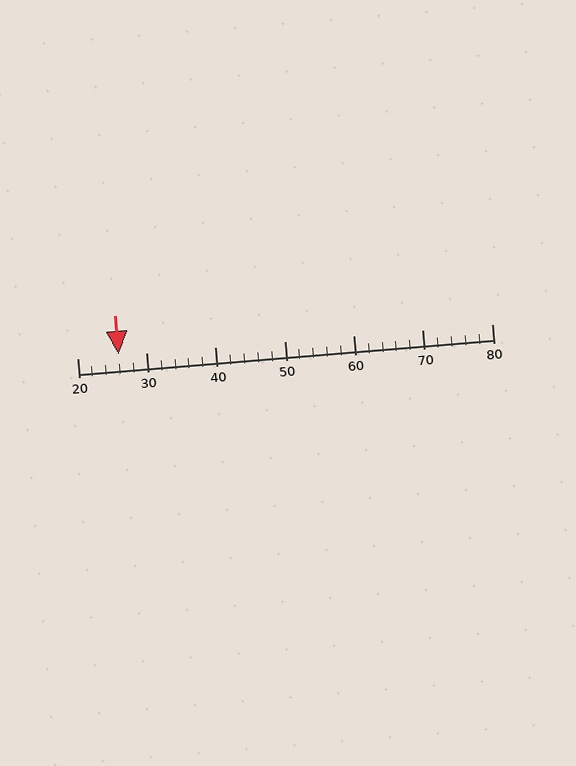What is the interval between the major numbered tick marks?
The major tick marks are spaced 10 units apart.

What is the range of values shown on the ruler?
The ruler shows values from 20 to 80.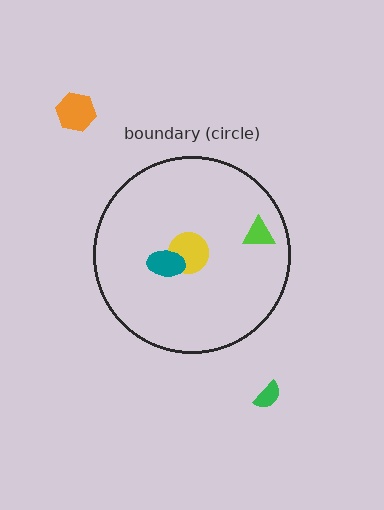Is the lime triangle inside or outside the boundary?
Inside.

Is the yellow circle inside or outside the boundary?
Inside.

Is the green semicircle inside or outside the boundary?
Outside.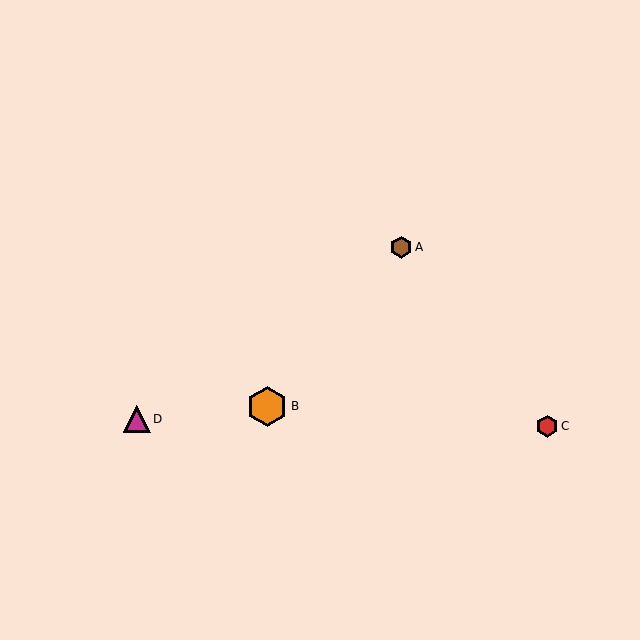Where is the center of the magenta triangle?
The center of the magenta triangle is at (137, 419).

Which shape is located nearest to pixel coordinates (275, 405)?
The orange hexagon (labeled B) at (267, 406) is nearest to that location.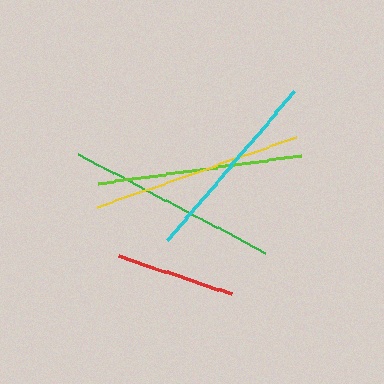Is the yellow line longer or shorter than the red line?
The yellow line is longer than the red line.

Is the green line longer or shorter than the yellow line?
The green line is longer than the yellow line.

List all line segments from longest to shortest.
From longest to shortest: green, yellow, lime, cyan, red.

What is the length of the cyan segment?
The cyan segment is approximately 196 pixels long.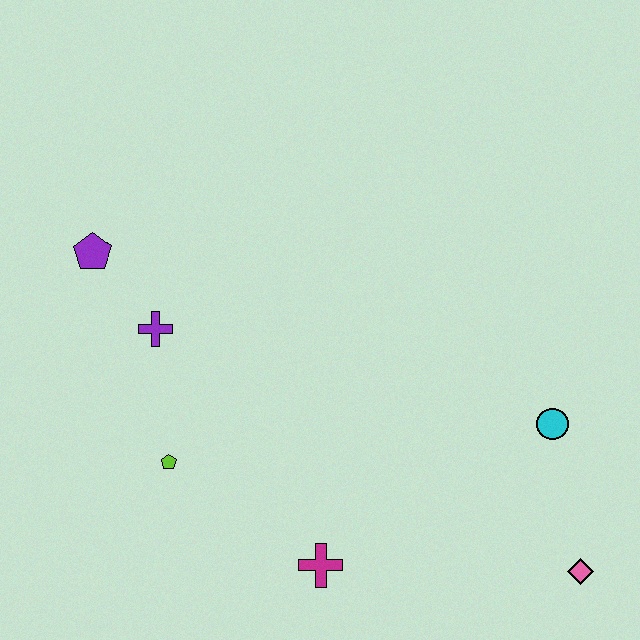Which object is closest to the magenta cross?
The lime pentagon is closest to the magenta cross.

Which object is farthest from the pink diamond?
The purple pentagon is farthest from the pink diamond.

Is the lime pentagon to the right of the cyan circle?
No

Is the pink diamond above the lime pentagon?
No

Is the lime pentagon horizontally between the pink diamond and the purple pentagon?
Yes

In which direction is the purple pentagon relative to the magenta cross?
The purple pentagon is above the magenta cross.